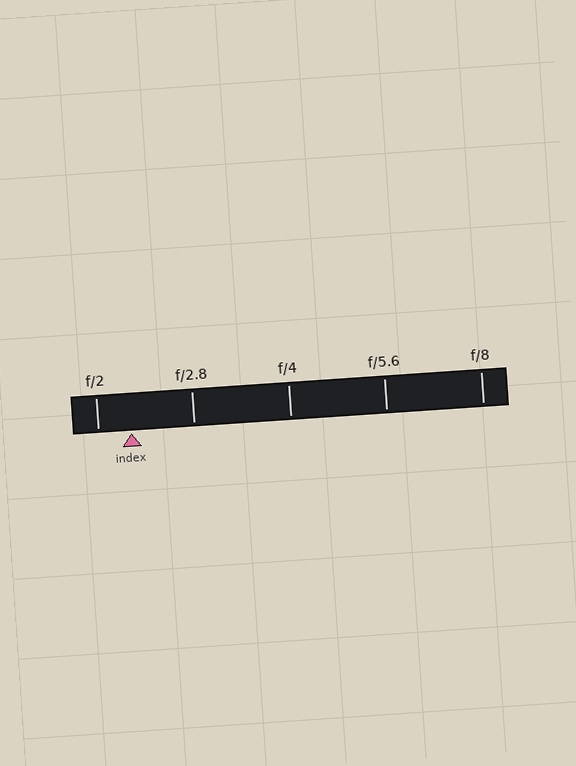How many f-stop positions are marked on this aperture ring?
There are 5 f-stop positions marked.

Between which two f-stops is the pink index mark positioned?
The index mark is between f/2 and f/2.8.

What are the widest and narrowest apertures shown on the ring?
The widest aperture shown is f/2 and the narrowest is f/8.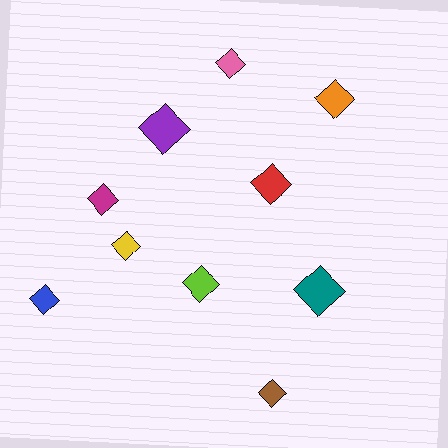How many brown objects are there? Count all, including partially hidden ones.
There is 1 brown object.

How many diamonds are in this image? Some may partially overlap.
There are 10 diamonds.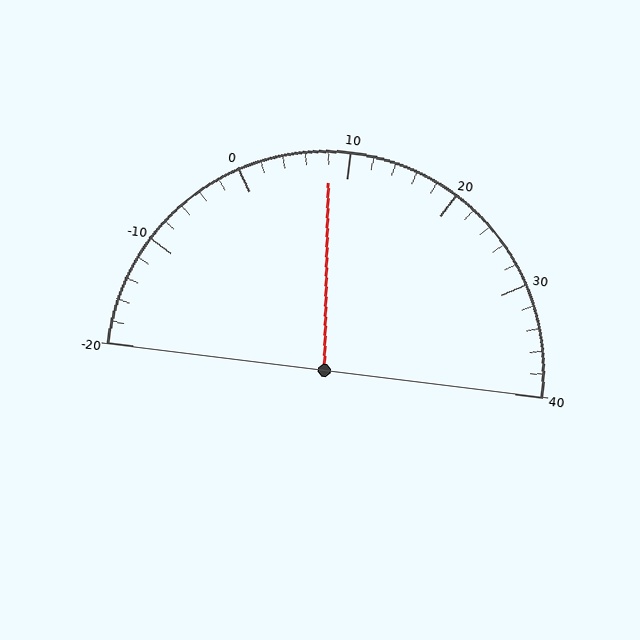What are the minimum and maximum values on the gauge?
The gauge ranges from -20 to 40.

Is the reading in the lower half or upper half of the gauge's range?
The reading is in the lower half of the range (-20 to 40).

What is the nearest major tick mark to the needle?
The nearest major tick mark is 10.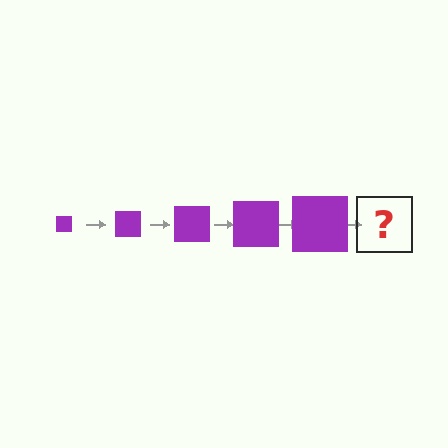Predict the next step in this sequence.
The next step is a purple square, larger than the previous one.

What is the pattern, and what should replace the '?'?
The pattern is that the square gets progressively larger each step. The '?' should be a purple square, larger than the previous one.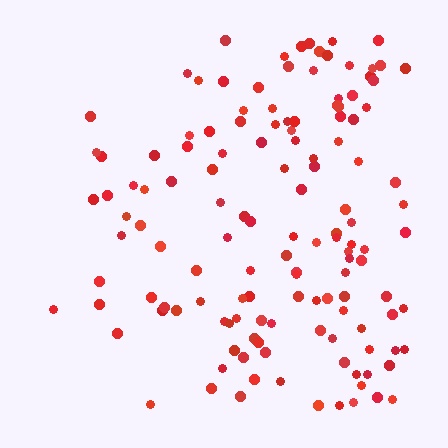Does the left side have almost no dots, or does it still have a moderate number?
Still a moderate number, just noticeably fewer than the right.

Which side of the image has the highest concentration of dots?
The right.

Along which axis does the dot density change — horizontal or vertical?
Horizontal.